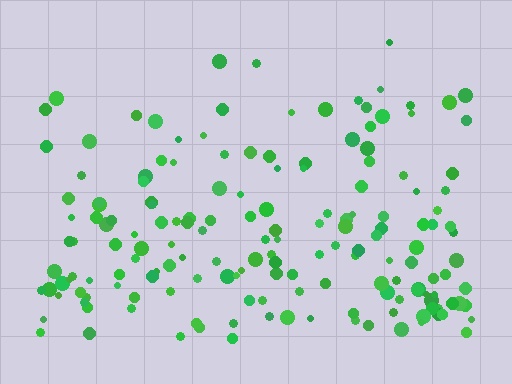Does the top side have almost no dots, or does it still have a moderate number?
Still a moderate number, just noticeably fewer than the bottom.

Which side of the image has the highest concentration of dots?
The bottom.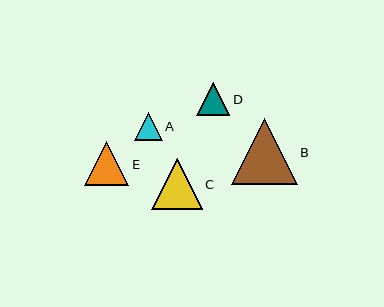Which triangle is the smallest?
Triangle A is the smallest with a size of approximately 27 pixels.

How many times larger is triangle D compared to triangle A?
Triangle D is approximately 1.2 times the size of triangle A.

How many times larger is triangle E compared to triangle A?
Triangle E is approximately 1.6 times the size of triangle A.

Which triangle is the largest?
Triangle B is the largest with a size of approximately 66 pixels.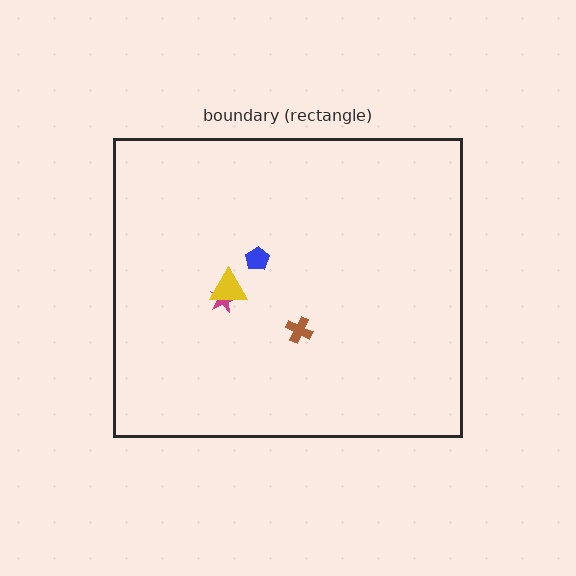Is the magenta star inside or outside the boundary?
Inside.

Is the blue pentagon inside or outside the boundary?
Inside.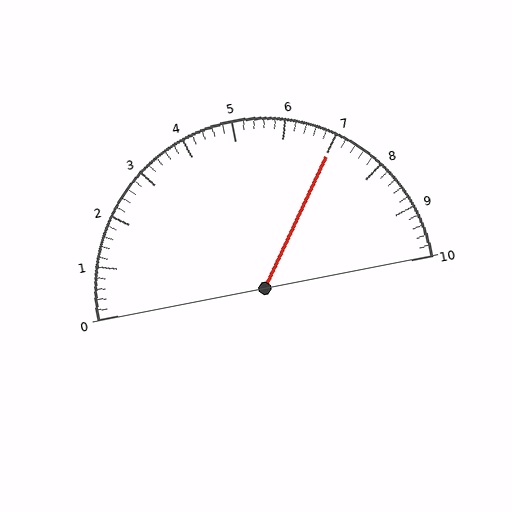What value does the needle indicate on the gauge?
The needle indicates approximately 7.0.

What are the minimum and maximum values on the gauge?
The gauge ranges from 0 to 10.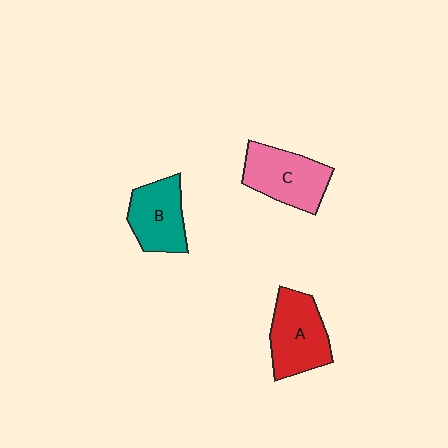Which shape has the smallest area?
Shape B (teal).